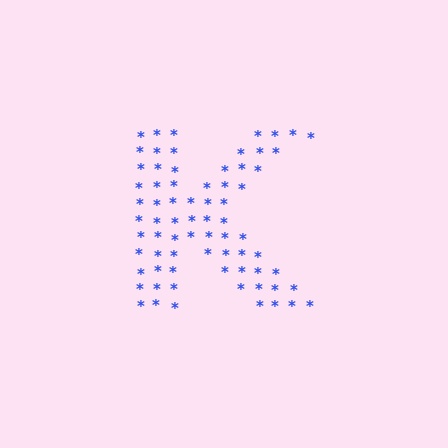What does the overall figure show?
The overall figure shows the letter K.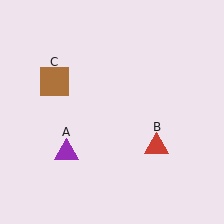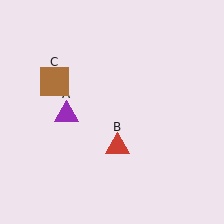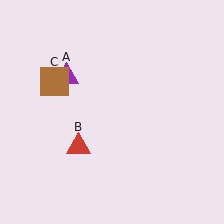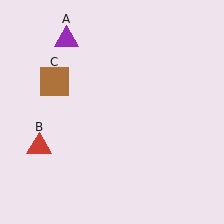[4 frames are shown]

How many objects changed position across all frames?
2 objects changed position: purple triangle (object A), red triangle (object B).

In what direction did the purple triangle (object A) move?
The purple triangle (object A) moved up.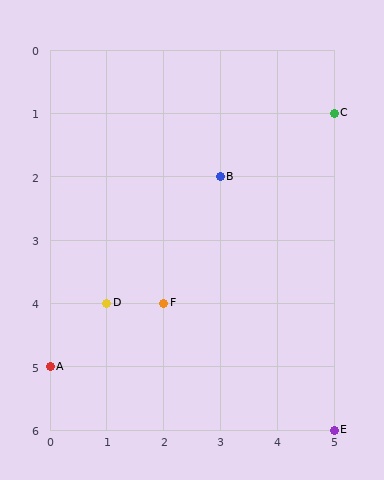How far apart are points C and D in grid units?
Points C and D are 4 columns and 3 rows apart (about 5.0 grid units diagonally).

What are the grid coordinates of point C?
Point C is at grid coordinates (5, 1).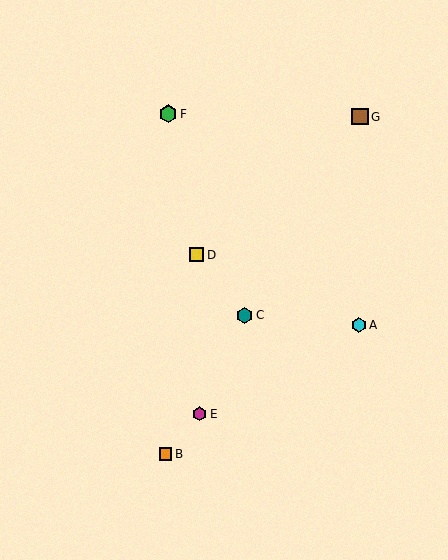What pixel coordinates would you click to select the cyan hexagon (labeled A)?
Click at (359, 325) to select the cyan hexagon A.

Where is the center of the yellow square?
The center of the yellow square is at (197, 255).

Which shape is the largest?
The green hexagon (labeled F) is the largest.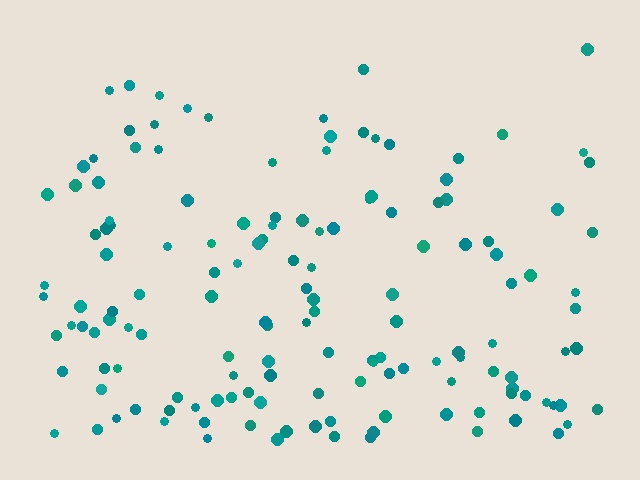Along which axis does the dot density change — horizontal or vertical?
Vertical.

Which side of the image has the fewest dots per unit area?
The top.